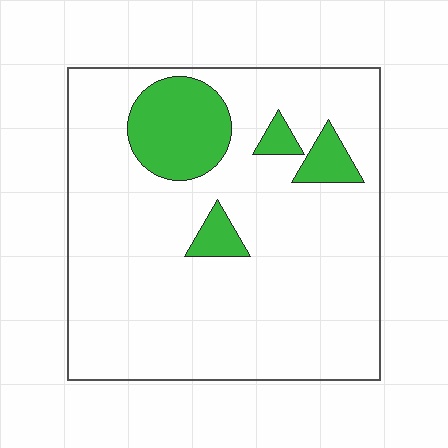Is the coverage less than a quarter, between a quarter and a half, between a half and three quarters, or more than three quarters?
Less than a quarter.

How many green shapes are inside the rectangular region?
4.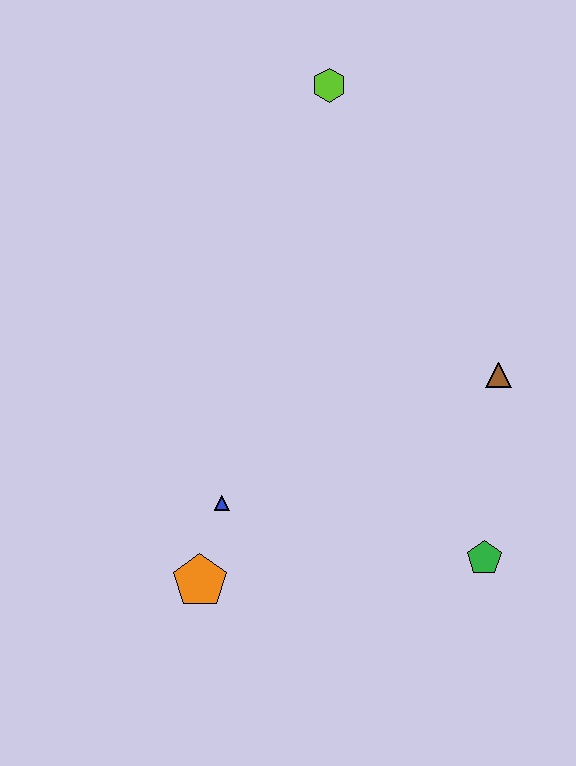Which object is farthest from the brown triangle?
The orange pentagon is farthest from the brown triangle.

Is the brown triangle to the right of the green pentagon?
Yes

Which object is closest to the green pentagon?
The brown triangle is closest to the green pentagon.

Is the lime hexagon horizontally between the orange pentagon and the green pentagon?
Yes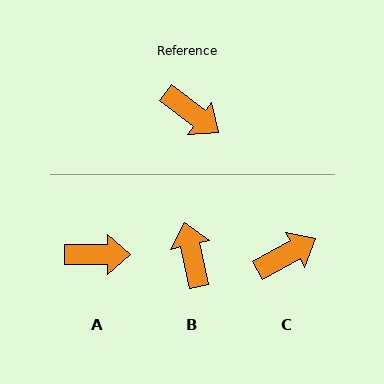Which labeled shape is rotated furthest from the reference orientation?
B, about 140 degrees away.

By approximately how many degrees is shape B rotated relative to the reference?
Approximately 140 degrees counter-clockwise.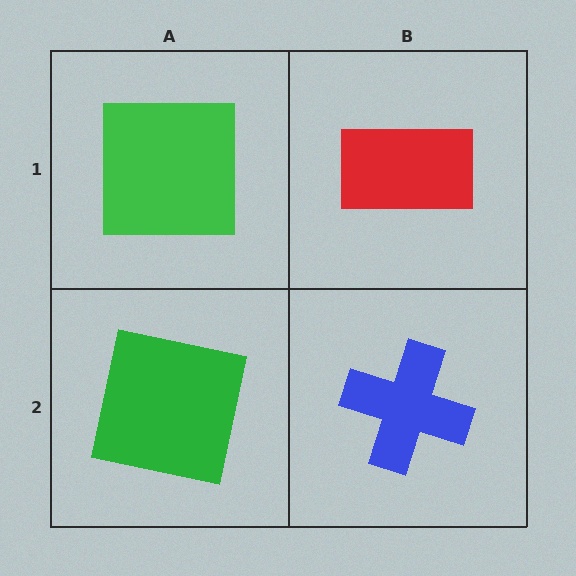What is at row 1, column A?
A green square.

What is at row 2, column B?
A blue cross.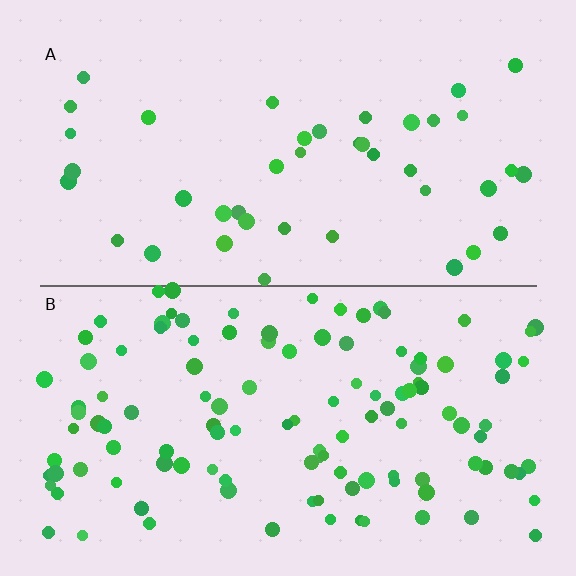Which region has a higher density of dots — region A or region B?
B (the bottom).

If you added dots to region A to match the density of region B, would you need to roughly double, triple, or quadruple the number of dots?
Approximately triple.